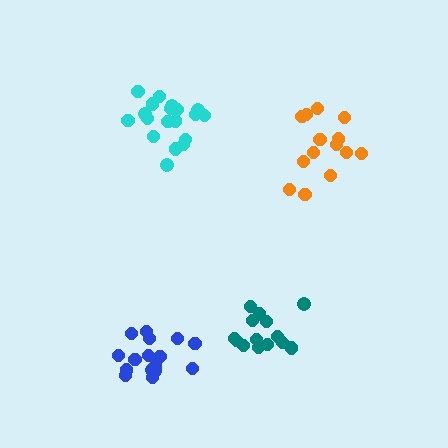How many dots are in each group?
Group 1: 19 dots, Group 2: 16 dots, Group 3: 14 dots, Group 4: 14 dots (63 total).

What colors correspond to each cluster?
The clusters are colored: cyan, blue, orange, teal.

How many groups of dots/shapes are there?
There are 4 groups.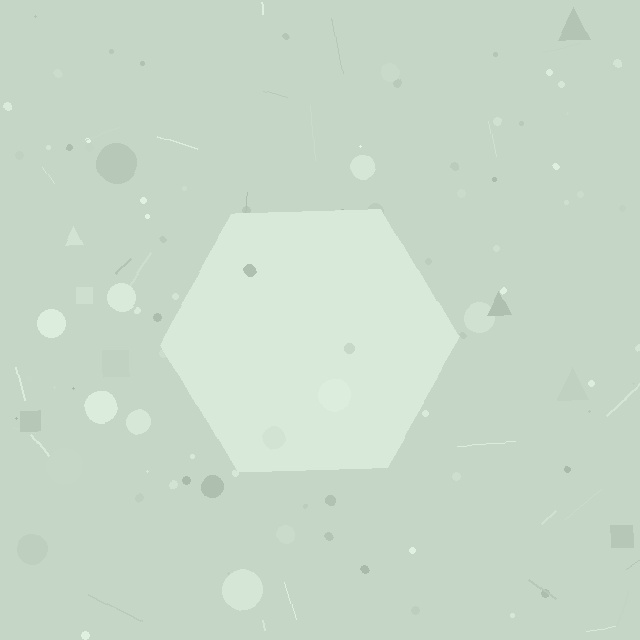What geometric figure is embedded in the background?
A hexagon is embedded in the background.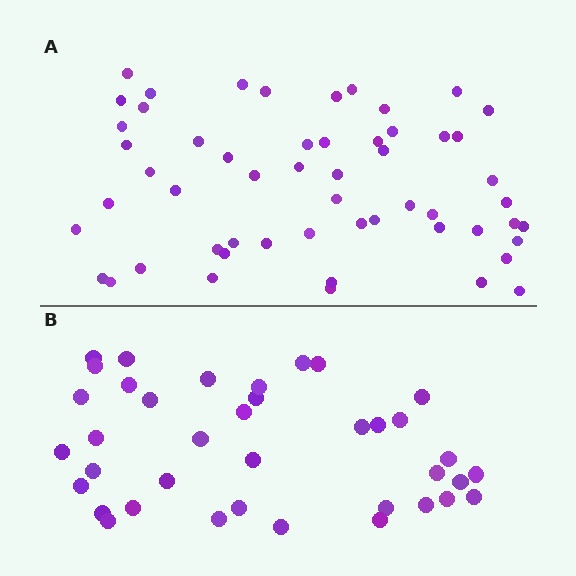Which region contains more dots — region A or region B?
Region A (the top region) has more dots.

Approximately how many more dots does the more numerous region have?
Region A has approximately 15 more dots than region B.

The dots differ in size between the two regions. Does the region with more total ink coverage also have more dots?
No. Region B has more total ink coverage because its dots are larger, but region A actually contains more individual dots. Total area can be misleading — the number of items is what matters here.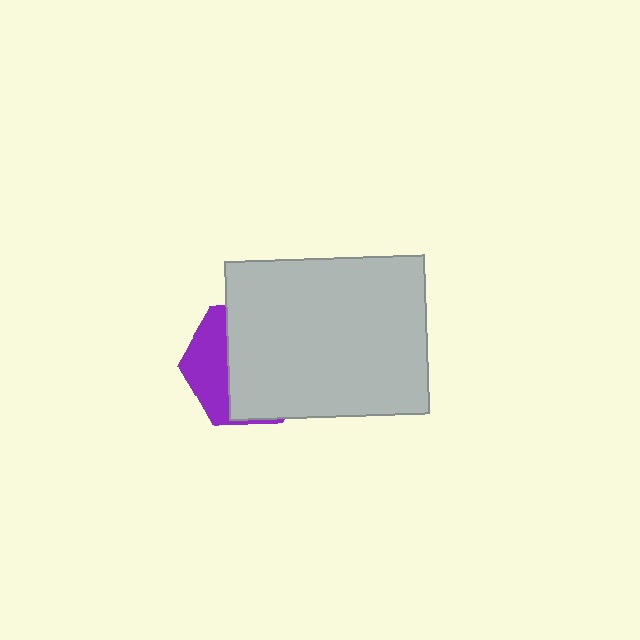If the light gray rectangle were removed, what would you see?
You would see the complete purple hexagon.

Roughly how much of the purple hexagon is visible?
A small part of it is visible (roughly 33%).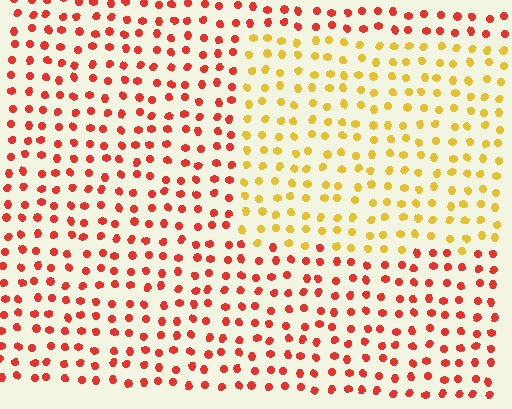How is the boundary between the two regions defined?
The boundary is defined purely by a slight shift in hue (about 46 degrees). Spacing, size, and orientation are identical on both sides.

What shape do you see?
I see a rectangle.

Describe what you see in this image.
The image is filled with small red elements in a uniform arrangement. A rectangle-shaped region is visible where the elements are tinted to a slightly different hue, forming a subtle color boundary.